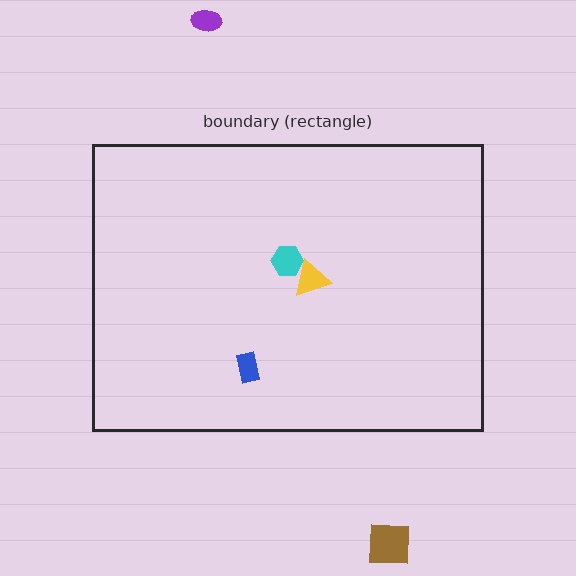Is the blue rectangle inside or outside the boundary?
Inside.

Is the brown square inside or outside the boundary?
Outside.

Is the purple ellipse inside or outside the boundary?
Outside.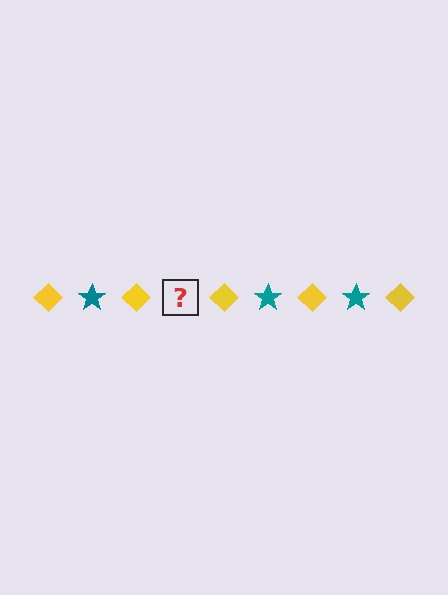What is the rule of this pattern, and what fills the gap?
The rule is that the pattern alternates between yellow diamond and teal star. The gap should be filled with a teal star.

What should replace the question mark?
The question mark should be replaced with a teal star.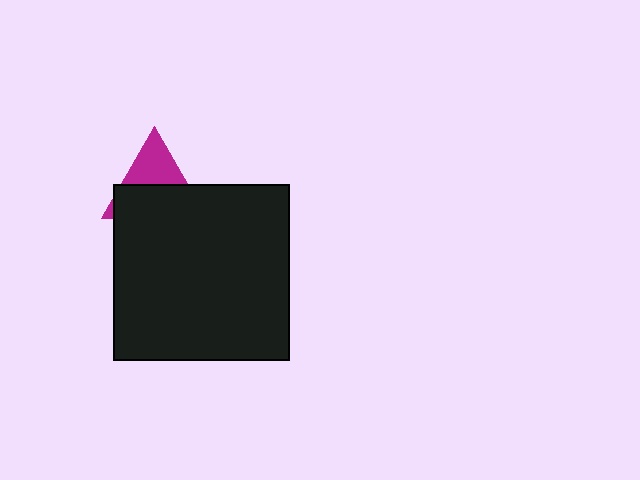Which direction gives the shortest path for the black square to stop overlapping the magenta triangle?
Moving down gives the shortest separation.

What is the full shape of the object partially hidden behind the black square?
The partially hidden object is a magenta triangle.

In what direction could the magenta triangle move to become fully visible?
The magenta triangle could move up. That would shift it out from behind the black square entirely.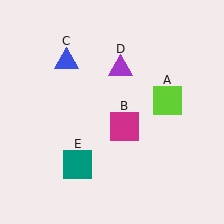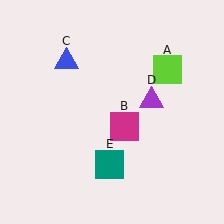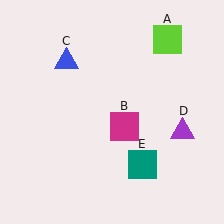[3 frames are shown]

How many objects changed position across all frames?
3 objects changed position: lime square (object A), purple triangle (object D), teal square (object E).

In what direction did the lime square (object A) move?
The lime square (object A) moved up.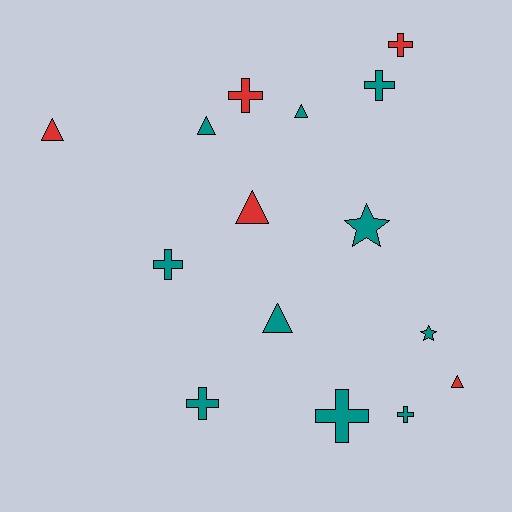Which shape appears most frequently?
Cross, with 7 objects.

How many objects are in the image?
There are 15 objects.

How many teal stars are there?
There are 2 teal stars.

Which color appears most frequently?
Teal, with 10 objects.